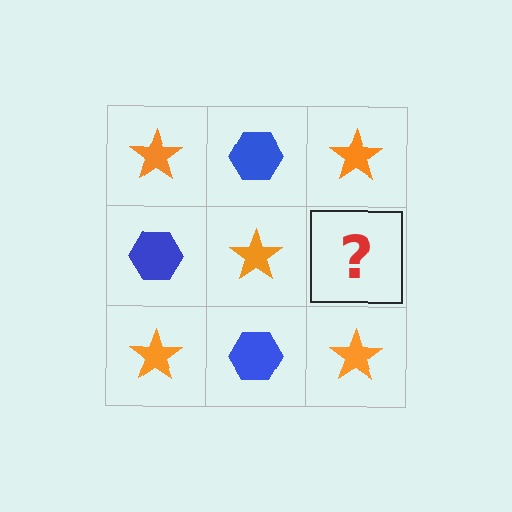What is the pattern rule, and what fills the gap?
The rule is that it alternates orange star and blue hexagon in a checkerboard pattern. The gap should be filled with a blue hexagon.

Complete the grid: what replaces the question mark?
The question mark should be replaced with a blue hexagon.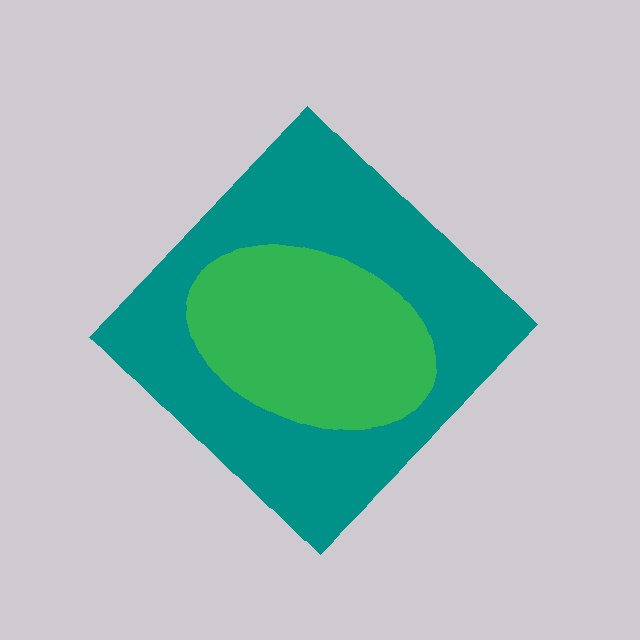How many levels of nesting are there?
2.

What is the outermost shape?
The teal diamond.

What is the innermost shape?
The green ellipse.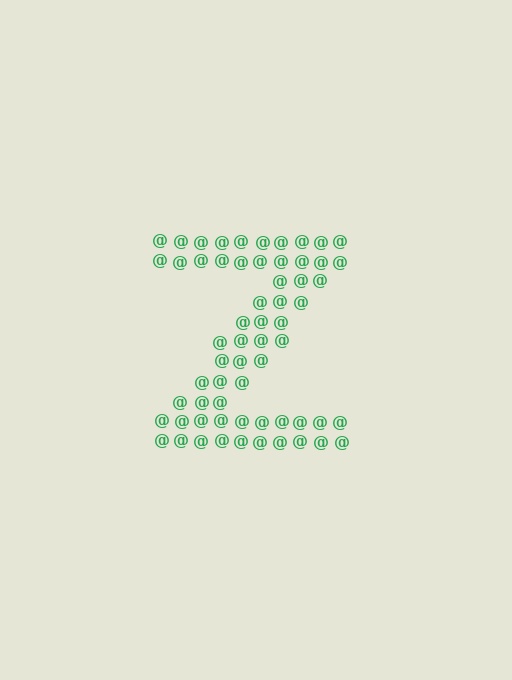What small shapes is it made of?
It is made of small at signs.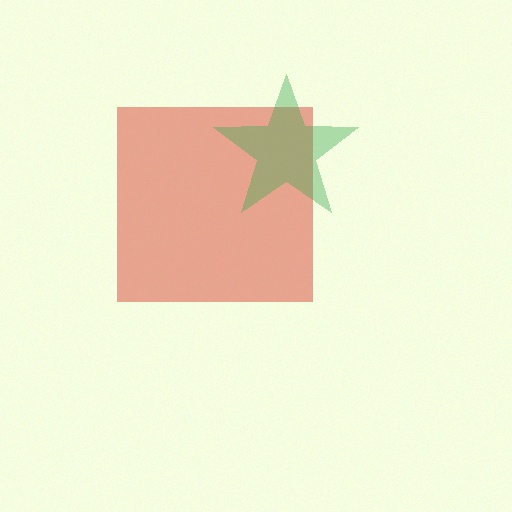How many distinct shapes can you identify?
There are 2 distinct shapes: a red square, a green star.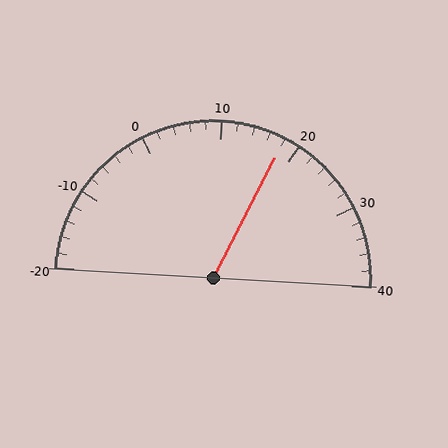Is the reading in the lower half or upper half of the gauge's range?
The reading is in the upper half of the range (-20 to 40).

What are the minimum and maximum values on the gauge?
The gauge ranges from -20 to 40.